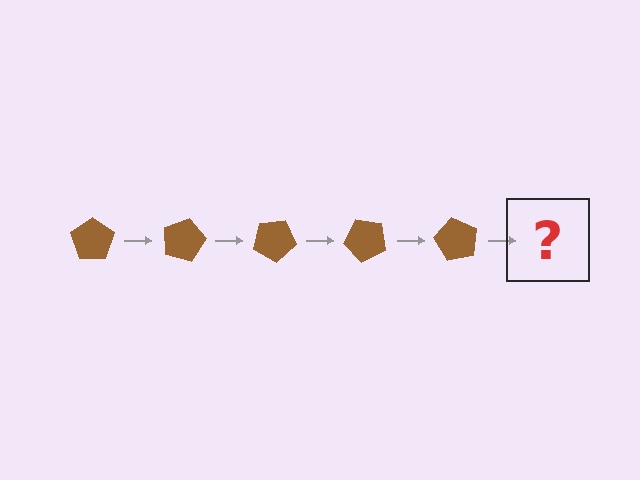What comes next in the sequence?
The next element should be a brown pentagon rotated 75 degrees.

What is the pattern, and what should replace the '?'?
The pattern is that the pentagon rotates 15 degrees each step. The '?' should be a brown pentagon rotated 75 degrees.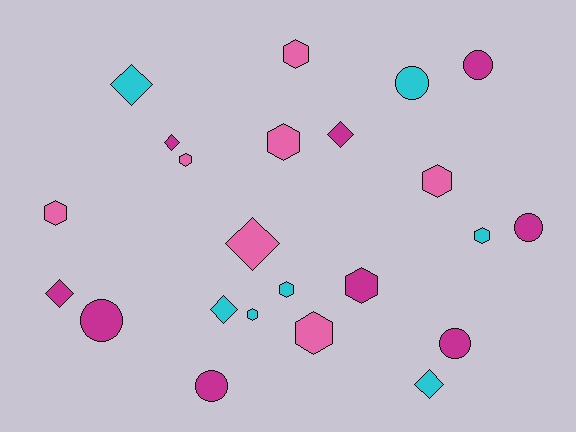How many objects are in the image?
There are 23 objects.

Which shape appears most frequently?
Hexagon, with 10 objects.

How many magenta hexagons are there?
There is 1 magenta hexagon.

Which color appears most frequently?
Magenta, with 9 objects.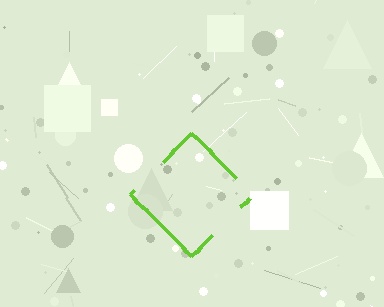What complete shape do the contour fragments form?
The contour fragments form a diamond.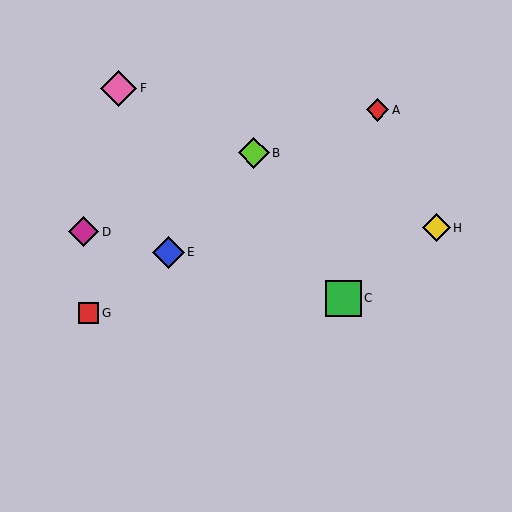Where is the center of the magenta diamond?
The center of the magenta diamond is at (83, 232).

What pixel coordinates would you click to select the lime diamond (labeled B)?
Click at (254, 153) to select the lime diamond B.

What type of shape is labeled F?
Shape F is a pink diamond.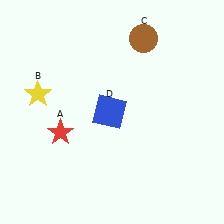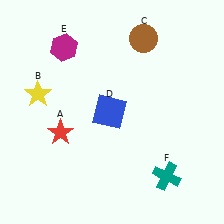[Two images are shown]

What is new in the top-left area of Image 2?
A magenta hexagon (E) was added in the top-left area of Image 2.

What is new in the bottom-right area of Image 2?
A teal cross (F) was added in the bottom-right area of Image 2.